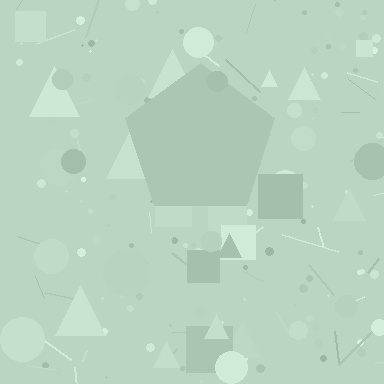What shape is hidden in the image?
A pentagon is hidden in the image.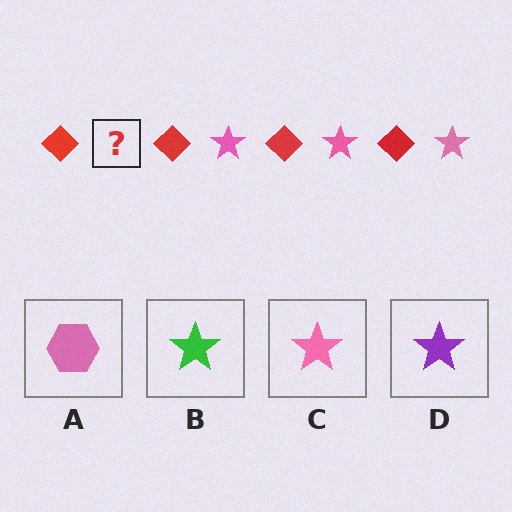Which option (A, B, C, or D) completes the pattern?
C.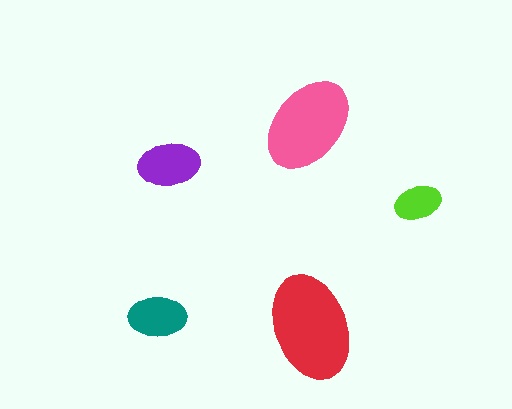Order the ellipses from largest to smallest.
the red one, the pink one, the purple one, the teal one, the lime one.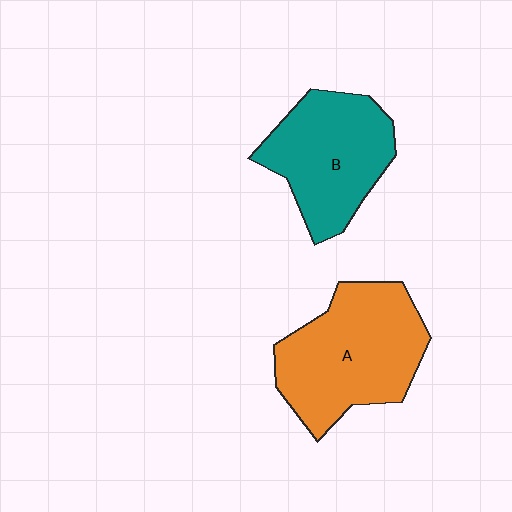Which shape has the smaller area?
Shape B (teal).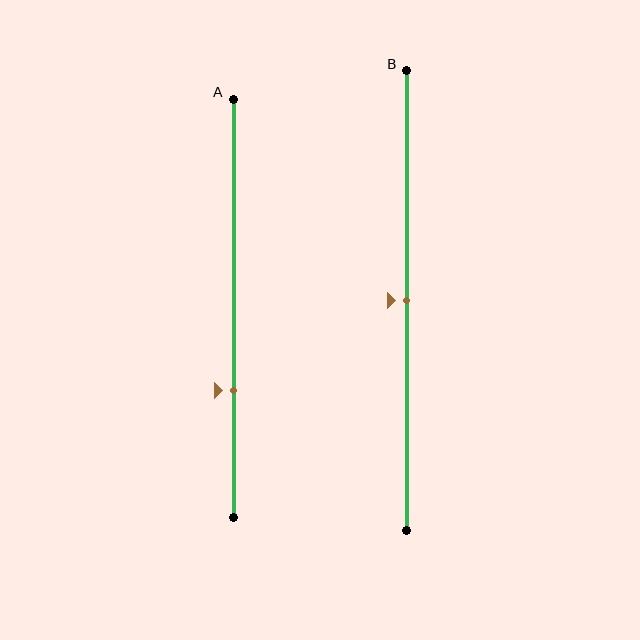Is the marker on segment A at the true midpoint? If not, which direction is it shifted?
No, the marker on segment A is shifted downward by about 20% of the segment length.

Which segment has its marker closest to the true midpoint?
Segment B has its marker closest to the true midpoint.